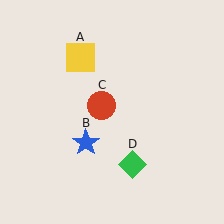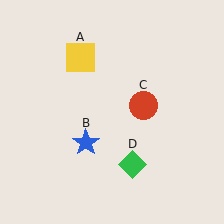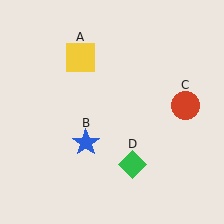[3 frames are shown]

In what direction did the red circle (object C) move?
The red circle (object C) moved right.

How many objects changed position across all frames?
1 object changed position: red circle (object C).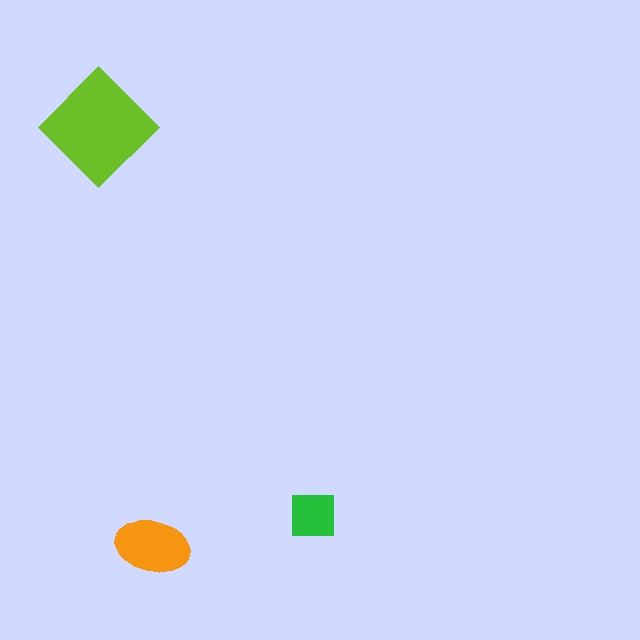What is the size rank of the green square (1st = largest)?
3rd.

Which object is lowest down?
The orange ellipse is bottommost.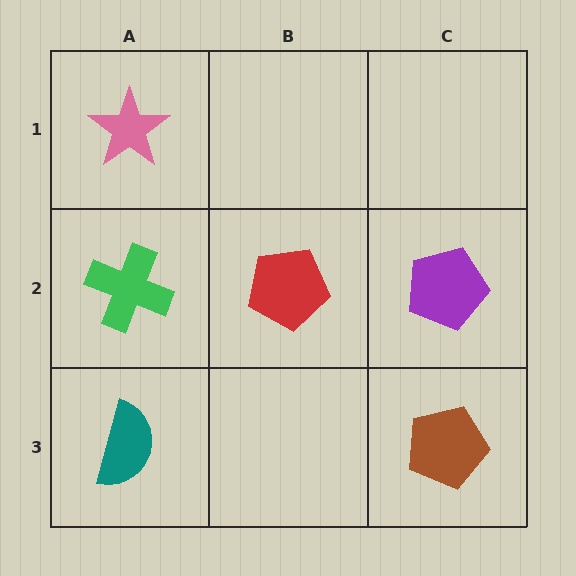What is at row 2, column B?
A red pentagon.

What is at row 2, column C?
A purple pentagon.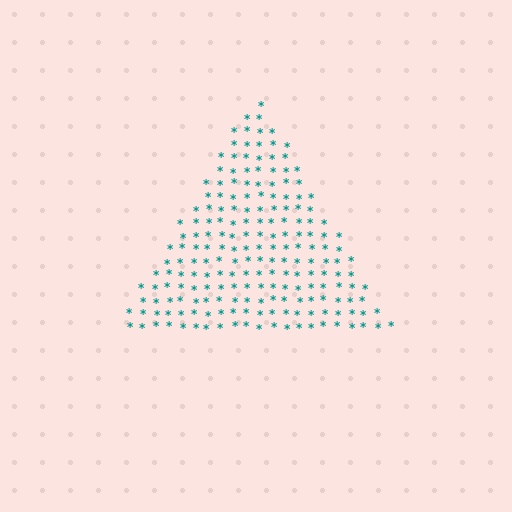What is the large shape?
The large shape is a triangle.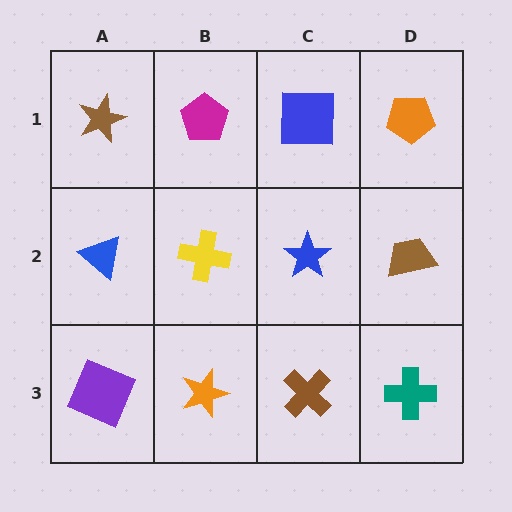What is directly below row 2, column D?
A teal cross.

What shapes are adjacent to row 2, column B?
A magenta pentagon (row 1, column B), an orange star (row 3, column B), a blue triangle (row 2, column A), a blue star (row 2, column C).